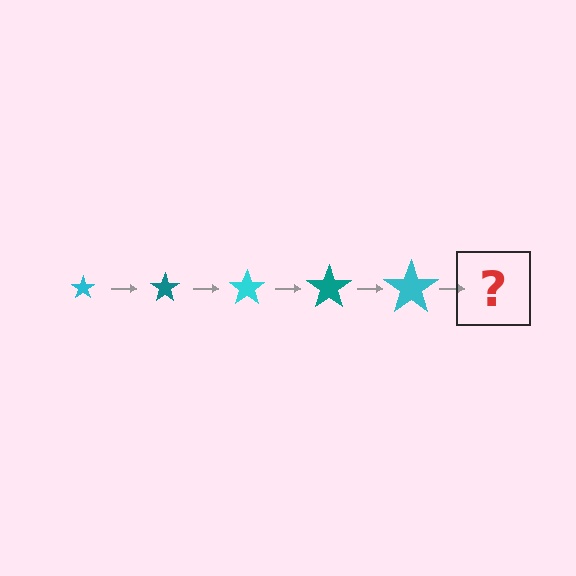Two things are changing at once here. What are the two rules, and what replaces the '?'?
The two rules are that the star grows larger each step and the color cycles through cyan and teal. The '?' should be a teal star, larger than the previous one.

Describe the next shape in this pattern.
It should be a teal star, larger than the previous one.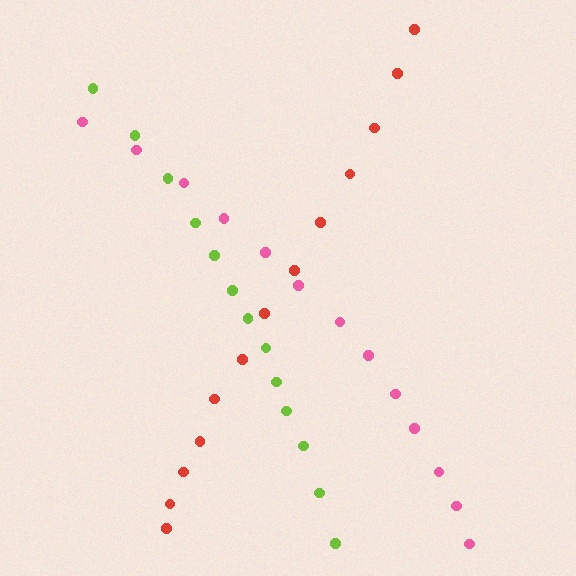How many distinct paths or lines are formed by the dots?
There are 3 distinct paths.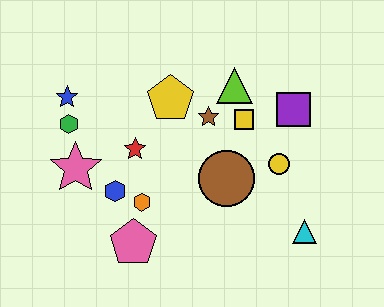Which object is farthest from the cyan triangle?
The blue star is farthest from the cyan triangle.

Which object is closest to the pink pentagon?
The orange hexagon is closest to the pink pentagon.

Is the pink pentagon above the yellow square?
No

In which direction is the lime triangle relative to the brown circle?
The lime triangle is above the brown circle.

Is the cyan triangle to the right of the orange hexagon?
Yes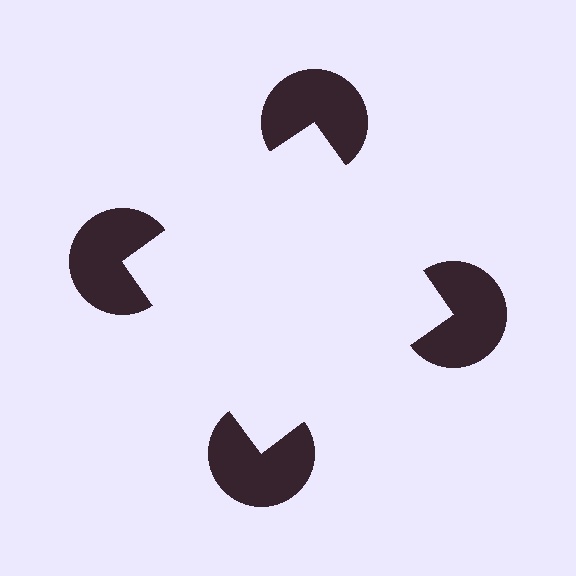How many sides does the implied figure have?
4 sides.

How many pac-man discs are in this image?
There are 4 — one at each vertex of the illusory square.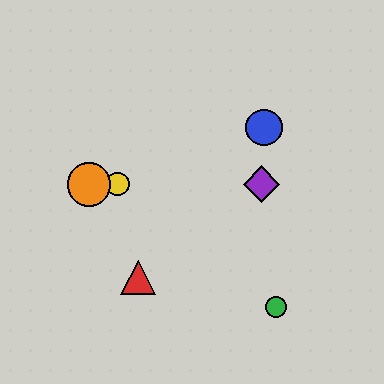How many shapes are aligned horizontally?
3 shapes (the yellow circle, the purple diamond, the orange circle) are aligned horizontally.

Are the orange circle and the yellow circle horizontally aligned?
Yes, both are at y≈184.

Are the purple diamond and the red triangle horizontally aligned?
No, the purple diamond is at y≈184 and the red triangle is at y≈277.